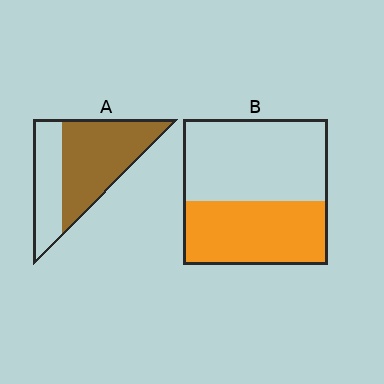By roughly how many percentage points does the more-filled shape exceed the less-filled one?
By roughly 20 percentage points (A over B).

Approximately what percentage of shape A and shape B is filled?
A is approximately 65% and B is approximately 45%.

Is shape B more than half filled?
No.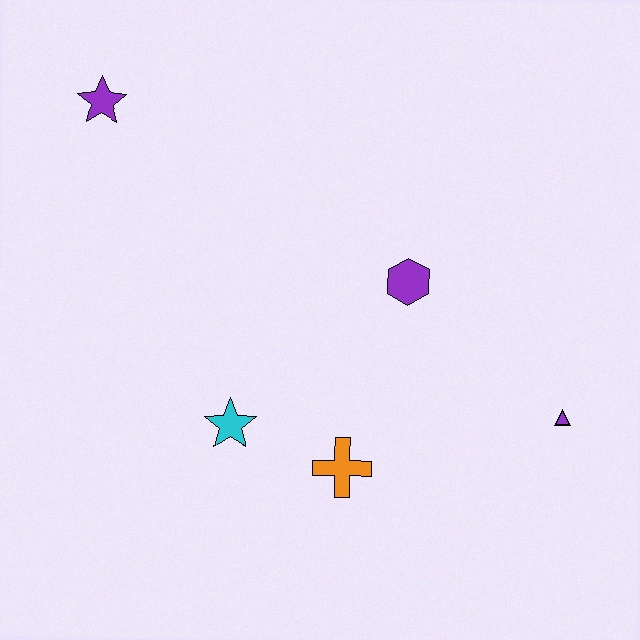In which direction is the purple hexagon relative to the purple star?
The purple hexagon is to the right of the purple star.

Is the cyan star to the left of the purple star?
No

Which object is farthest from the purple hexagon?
The purple star is farthest from the purple hexagon.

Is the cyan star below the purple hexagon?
Yes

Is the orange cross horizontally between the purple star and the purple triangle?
Yes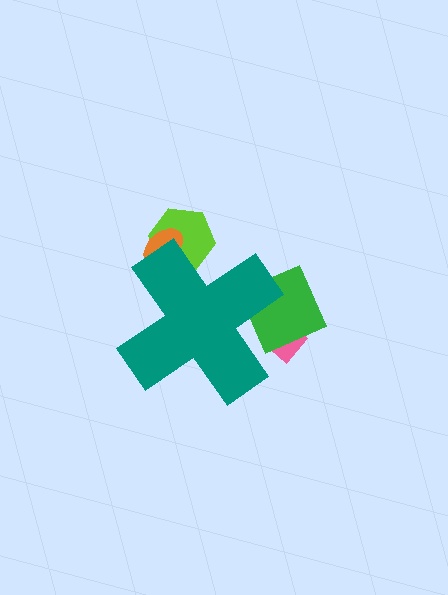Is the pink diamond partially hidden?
Yes, the pink diamond is partially hidden behind the teal cross.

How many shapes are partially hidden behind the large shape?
4 shapes are partially hidden.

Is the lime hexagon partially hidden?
Yes, the lime hexagon is partially hidden behind the teal cross.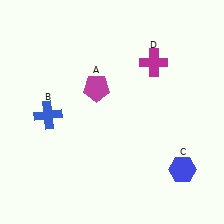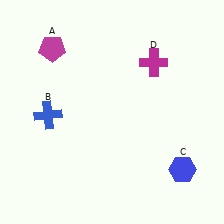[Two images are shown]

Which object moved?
The magenta pentagon (A) moved left.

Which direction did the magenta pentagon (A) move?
The magenta pentagon (A) moved left.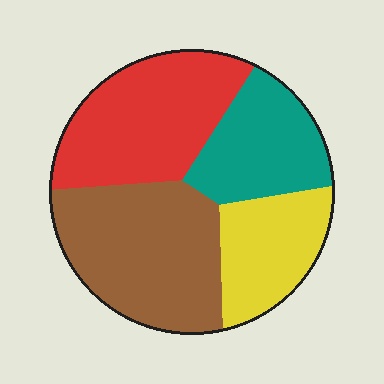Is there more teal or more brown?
Brown.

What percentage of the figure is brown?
Brown takes up about one third (1/3) of the figure.